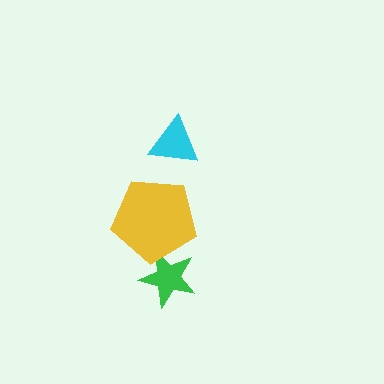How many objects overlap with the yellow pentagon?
1 object overlaps with the yellow pentagon.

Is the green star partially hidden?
Yes, it is partially covered by another shape.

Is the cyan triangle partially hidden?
No, no other shape covers it.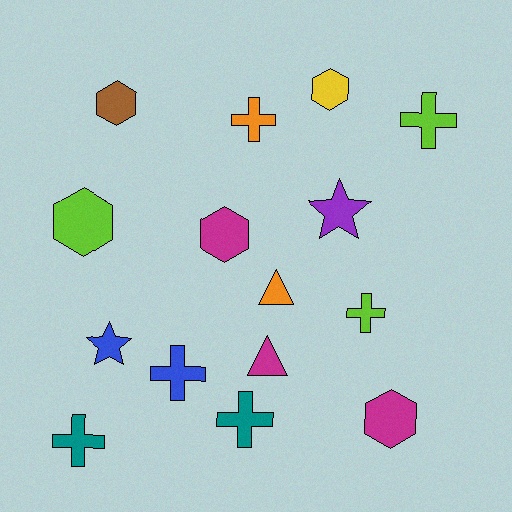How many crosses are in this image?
There are 6 crosses.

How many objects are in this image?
There are 15 objects.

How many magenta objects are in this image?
There are 3 magenta objects.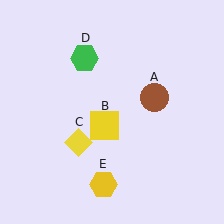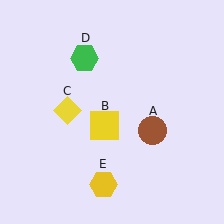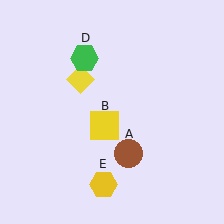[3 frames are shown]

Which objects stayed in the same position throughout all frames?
Yellow square (object B) and green hexagon (object D) and yellow hexagon (object E) remained stationary.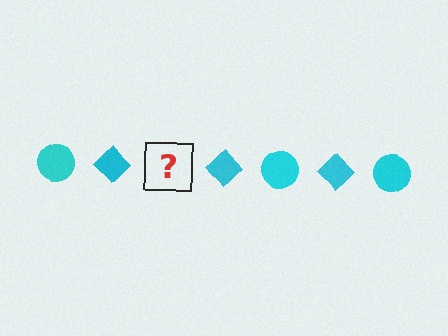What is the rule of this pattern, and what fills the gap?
The rule is that the pattern cycles through circle, diamond shapes in cyan. The gap should be filled with a cyan circle.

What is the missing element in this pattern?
The missing element is a cyan circle.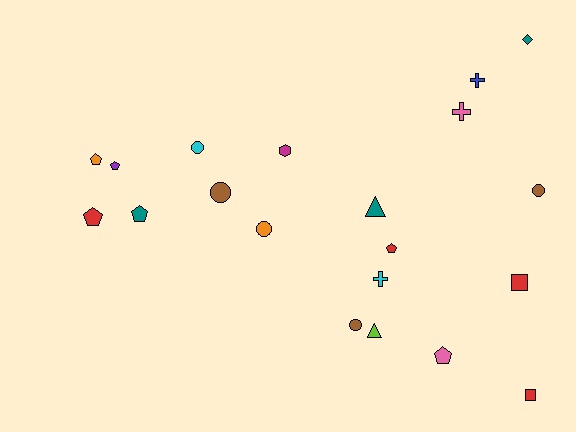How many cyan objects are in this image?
There are 2 cyan objects.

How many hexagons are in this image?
There is 1 hexagon.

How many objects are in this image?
There are 20 objects.